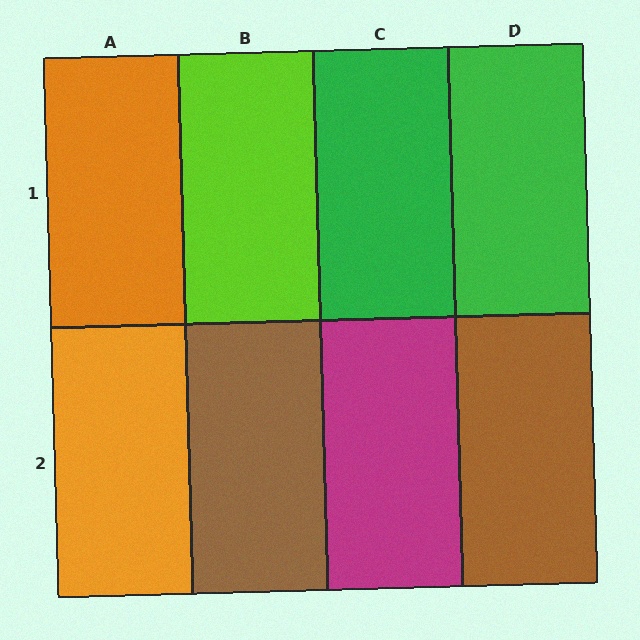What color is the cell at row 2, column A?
Orange.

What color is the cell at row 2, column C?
Magenta.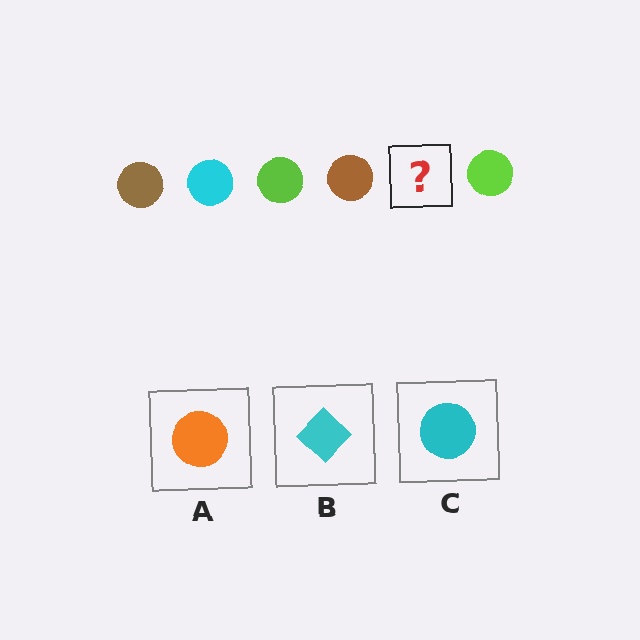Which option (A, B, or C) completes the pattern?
C.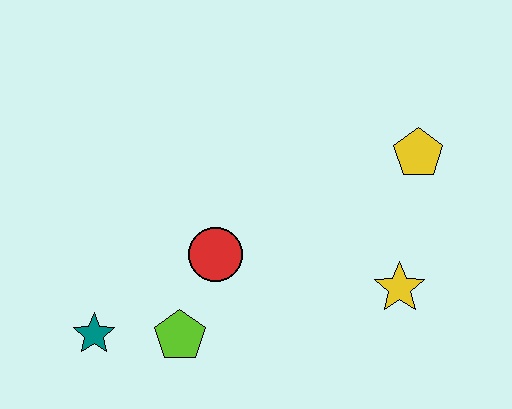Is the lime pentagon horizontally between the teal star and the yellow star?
Yes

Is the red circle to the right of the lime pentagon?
Yes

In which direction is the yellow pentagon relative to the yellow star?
The yellow pentagon is above the yellow star.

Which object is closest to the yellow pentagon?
The yellow star is closest to the yellow pentagon.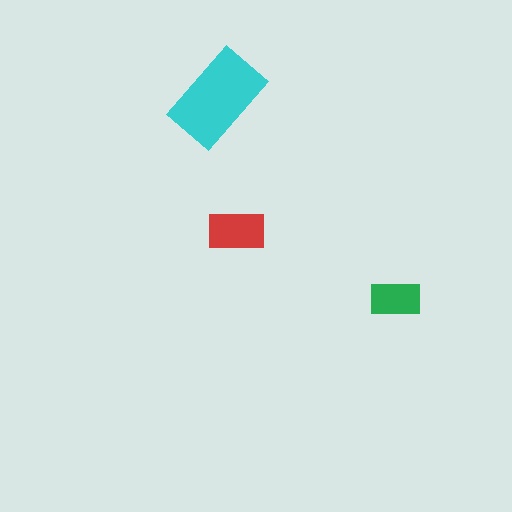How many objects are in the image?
There are 3 objects in the image.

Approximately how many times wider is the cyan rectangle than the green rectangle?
About 2 times wider.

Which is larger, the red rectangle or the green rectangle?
The red one.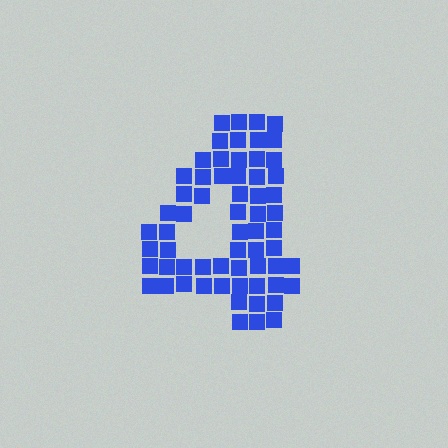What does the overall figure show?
The overall figure shows the digit 4.